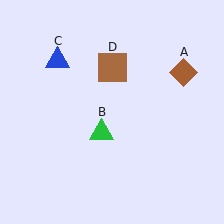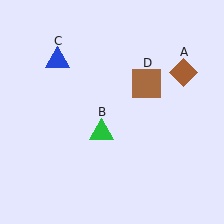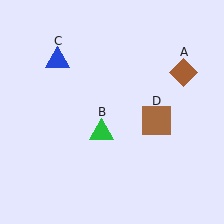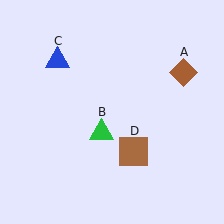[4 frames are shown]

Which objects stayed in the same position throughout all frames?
Brown diamond (object A) and green triangle (object B) and blue triangle (object C) remained stationary.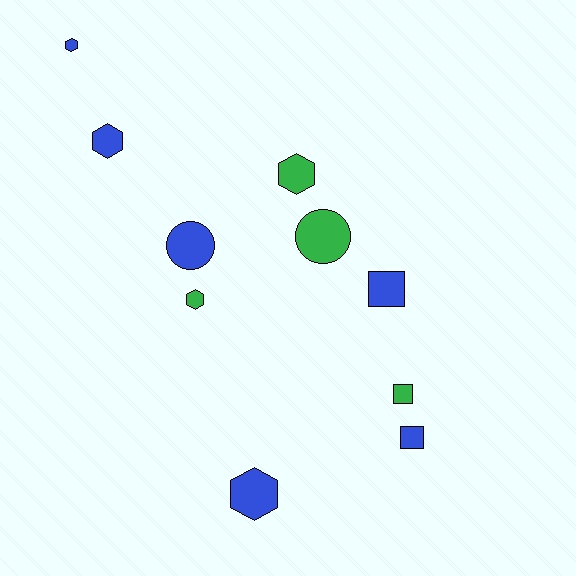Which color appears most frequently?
Blue, with 6 objects.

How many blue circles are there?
There is 1 blue circle.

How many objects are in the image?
There are 10 objects.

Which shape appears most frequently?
Hexagon, with 5 objects.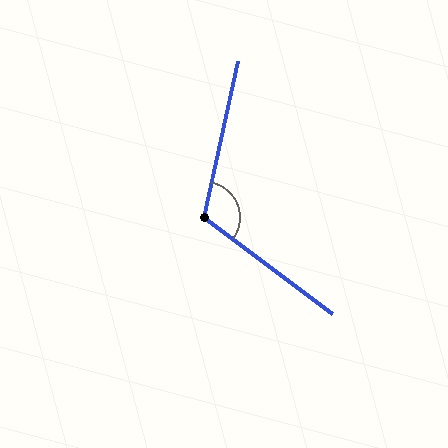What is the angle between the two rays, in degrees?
Approximately 114 degrees.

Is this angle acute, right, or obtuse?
It is obtuse.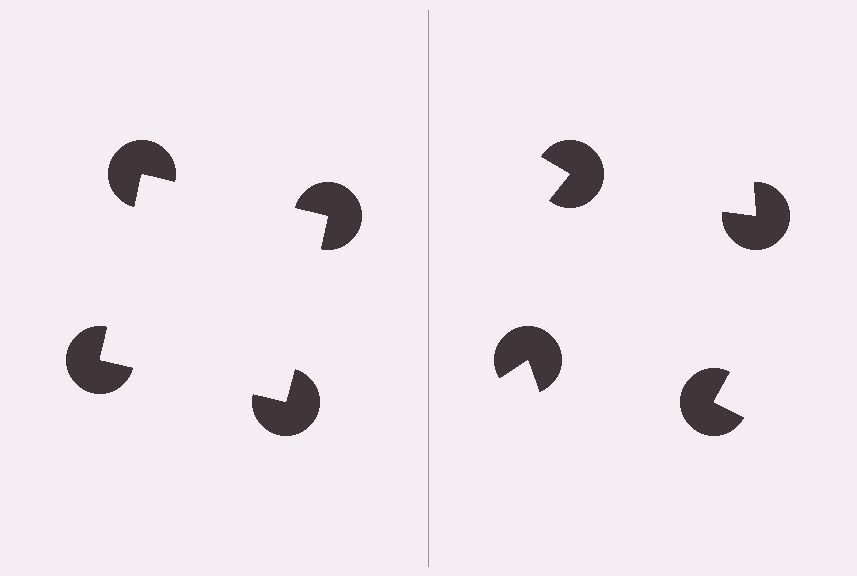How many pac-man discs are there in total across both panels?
8 — 4 on each side.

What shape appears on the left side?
An illusory square.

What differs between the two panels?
The pac-man discs are positioned identically on both sides; only the wedge orientations differ. On the left they align to a square; on the right they are misaligned.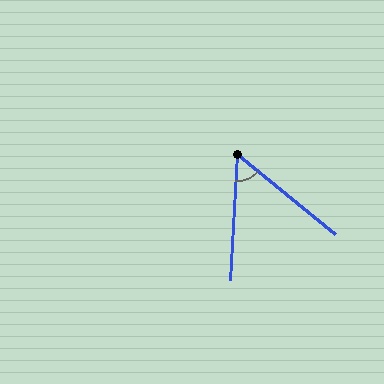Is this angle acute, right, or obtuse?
It is acute.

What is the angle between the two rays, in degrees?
Approximately 54 degrees.